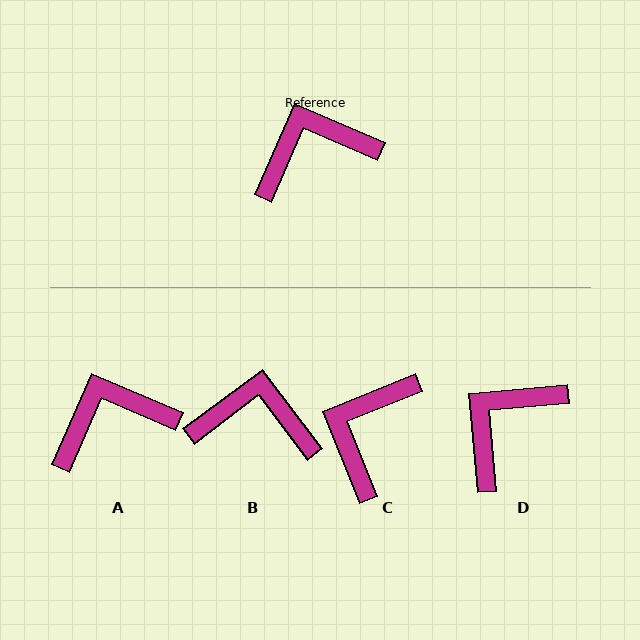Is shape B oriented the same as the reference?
No, it is off by about 30 degrees.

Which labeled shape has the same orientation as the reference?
A.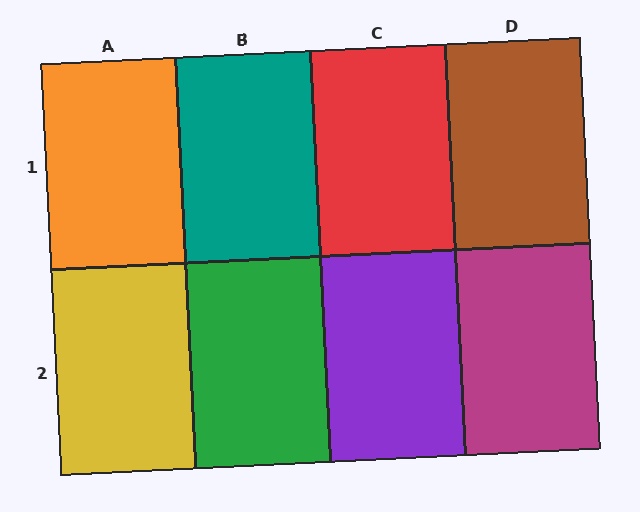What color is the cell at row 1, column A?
Orange.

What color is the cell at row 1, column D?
Brown.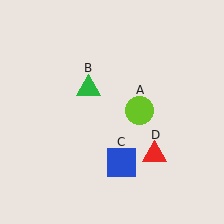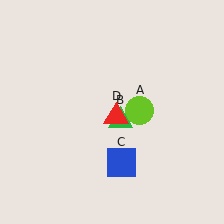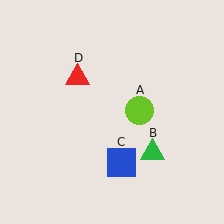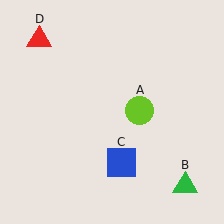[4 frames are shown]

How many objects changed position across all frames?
2 objects changed position: green triangle (object B), red triangle (object D).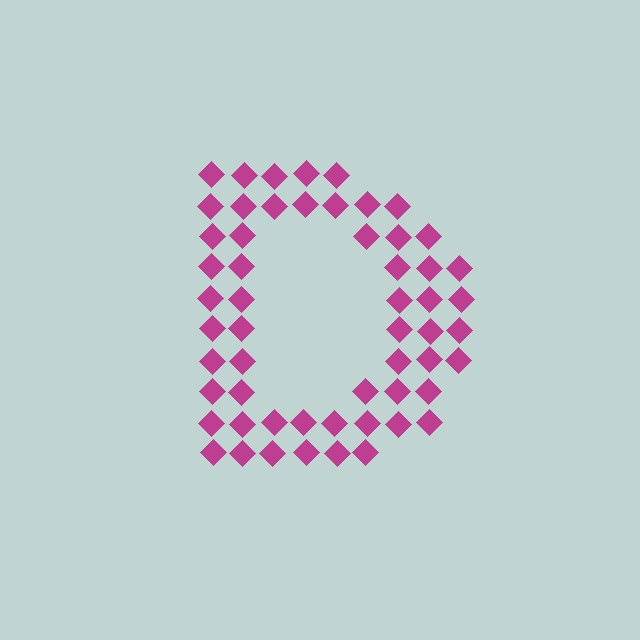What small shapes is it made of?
It is made of small diamonds.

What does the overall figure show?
The overall figure shows the letter D.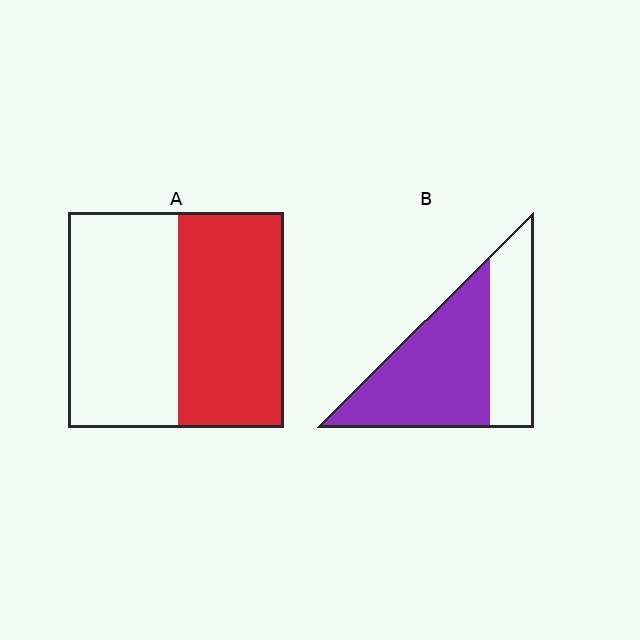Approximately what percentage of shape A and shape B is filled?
A is approximately 50% and B is approximately 65%.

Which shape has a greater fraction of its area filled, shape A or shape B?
Shape B.